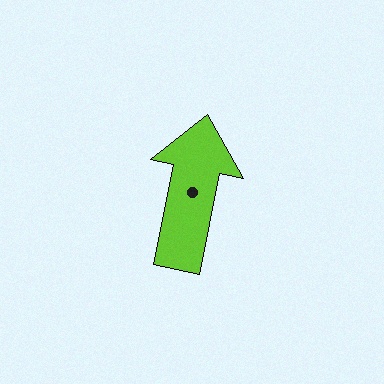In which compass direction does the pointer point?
North.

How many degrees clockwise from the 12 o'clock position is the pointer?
Approximately 11 degrees.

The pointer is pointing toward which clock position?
Roughly 12 o'clock.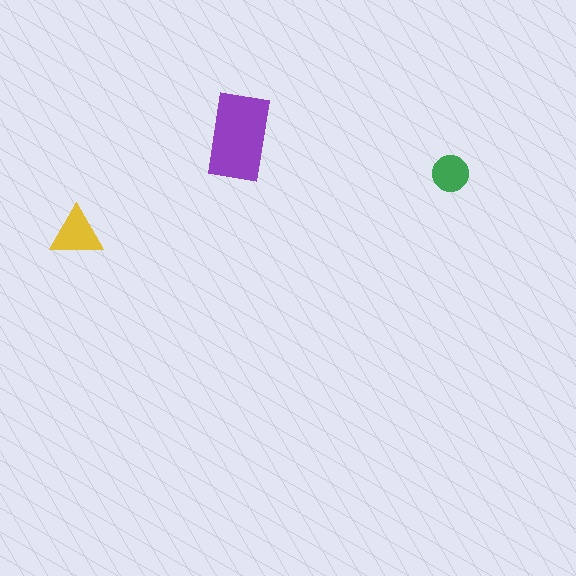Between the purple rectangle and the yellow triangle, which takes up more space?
The purple rectangle.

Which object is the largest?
The purple rectangle.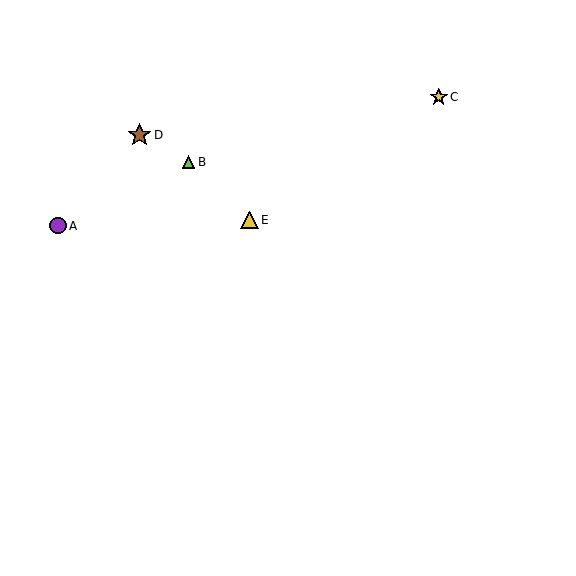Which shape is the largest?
The brown star (labeled D) is the largest.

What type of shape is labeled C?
Shape C is a yellow star.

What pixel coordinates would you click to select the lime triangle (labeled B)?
Click at (188, 162) to select the lime triangle B.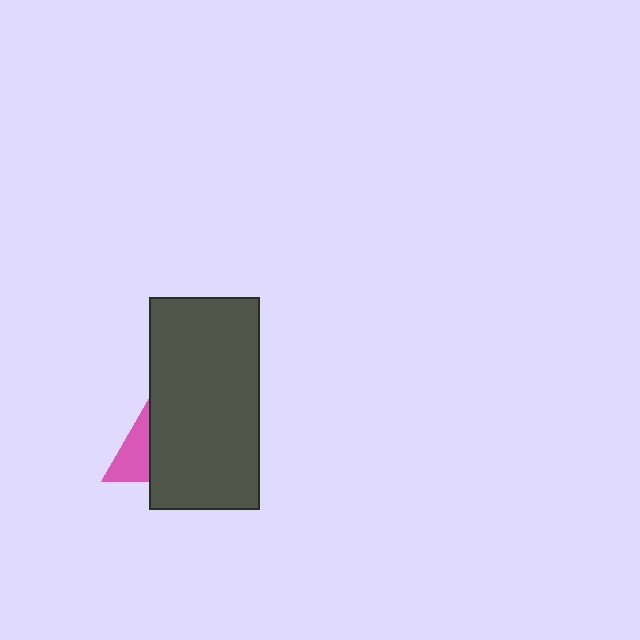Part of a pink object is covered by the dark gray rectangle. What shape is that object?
It is a triangle.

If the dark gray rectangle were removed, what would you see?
You would see the complete pink triangle.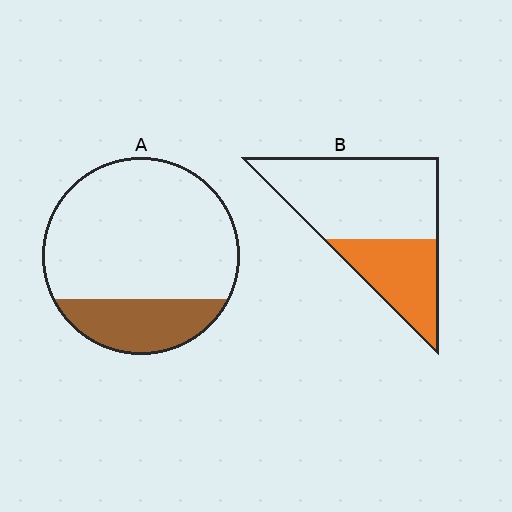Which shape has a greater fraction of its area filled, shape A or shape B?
Shape B.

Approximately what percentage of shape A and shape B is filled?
A is approximately 25% and B is approximately 35%.